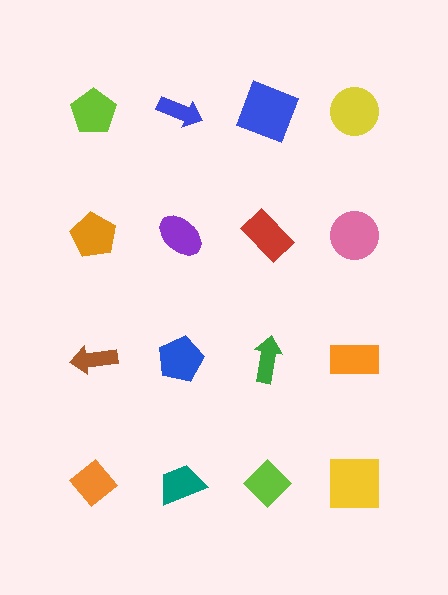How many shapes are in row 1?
4 shapes.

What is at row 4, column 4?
A yellow square.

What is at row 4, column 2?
A teal trapezoid.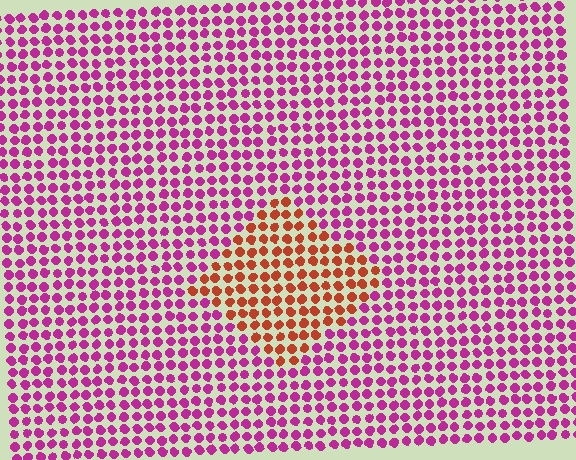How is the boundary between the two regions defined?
The boundary is defined purely by a slight shift in hue (about 56 degrees). Spacing, size, and orientation are identical on both sides.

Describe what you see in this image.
The image is filled with small magenta elements in a uniform arrangement. A diamond-shaped region is visible where the elements are tinted to a slightly different hue, forming a subtle color boundary.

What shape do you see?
I see a diamond.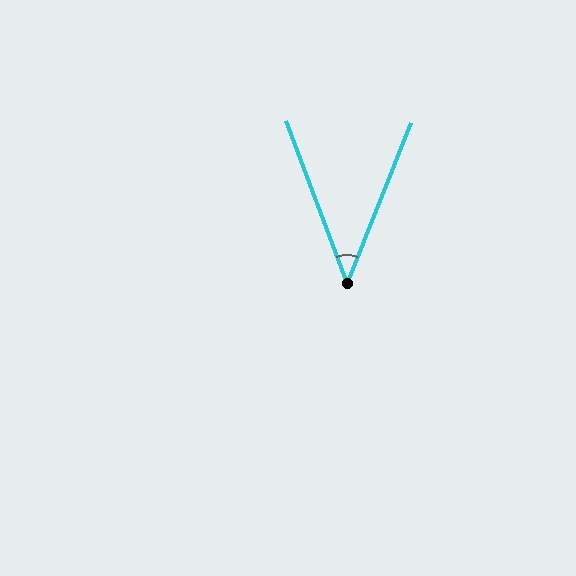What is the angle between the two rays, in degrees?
Approximately 42 degrees.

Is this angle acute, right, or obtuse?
It is acute.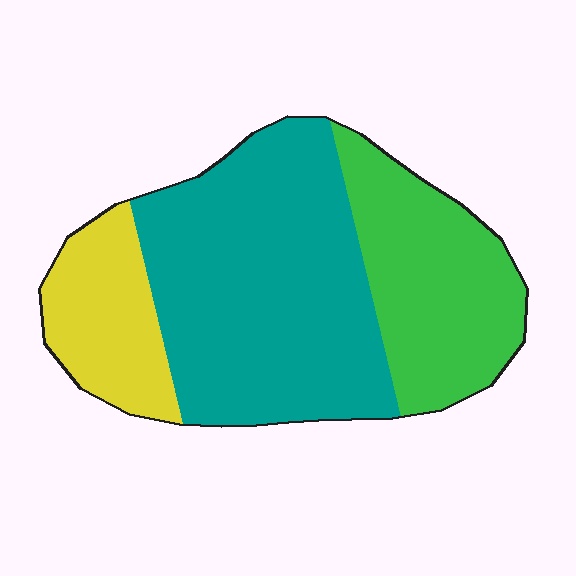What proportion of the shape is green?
Green covers 29% of the shape.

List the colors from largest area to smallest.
From largest to smallest: teal, green, yellow.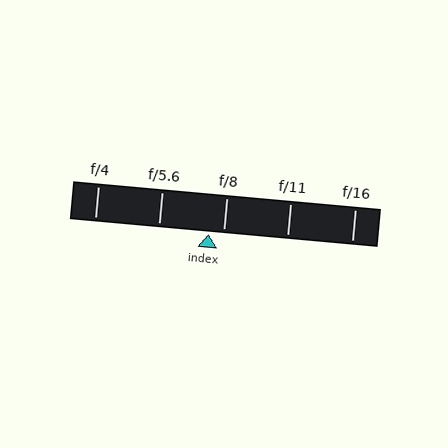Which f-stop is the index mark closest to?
The index mark is closest to f/8.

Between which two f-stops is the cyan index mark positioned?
The index mark is between f/5.6 and f/8.